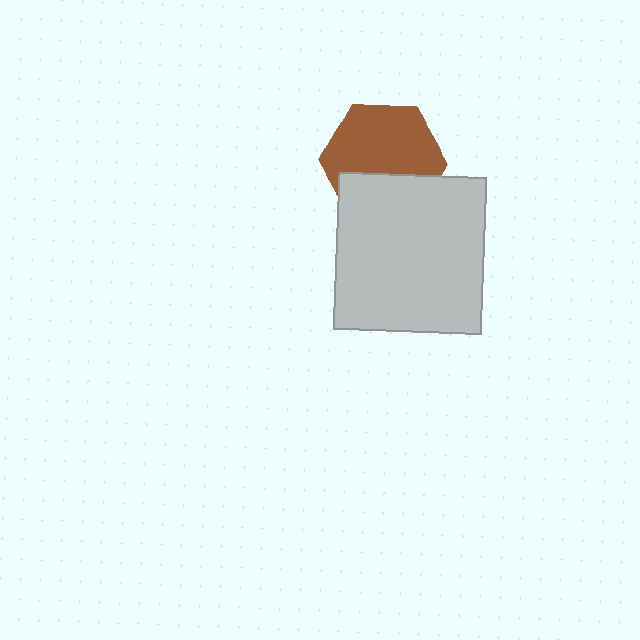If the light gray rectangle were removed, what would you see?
You would see the complete brown hexagon.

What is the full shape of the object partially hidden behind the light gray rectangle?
The partially hidden object is a brown hexagon.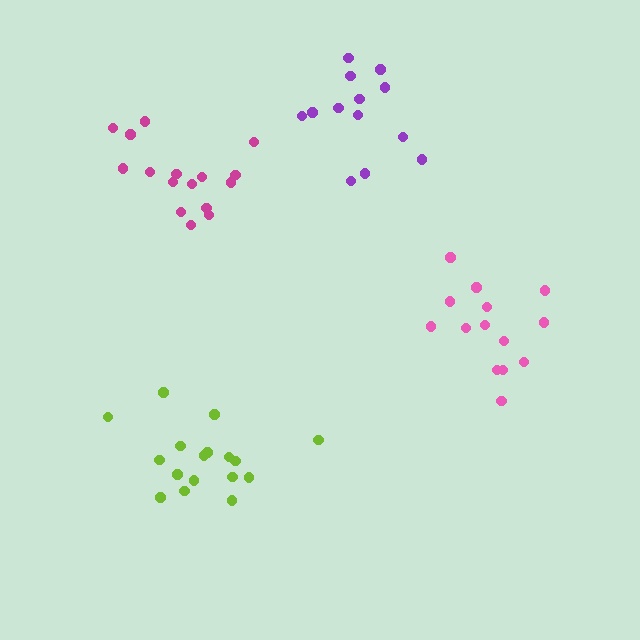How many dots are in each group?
Group 1: 14 dots, Group 2: 13 dots, Group 3: 16 dots, Group 4: 17 dots (60 total).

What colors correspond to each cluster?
The clusters are colored: pink, purple, magenta, lime.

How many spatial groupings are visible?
There are 4 spatial groupings.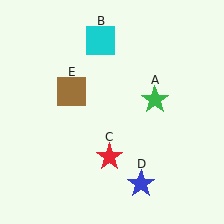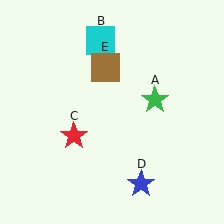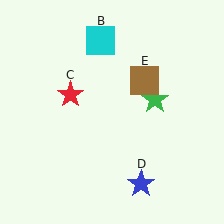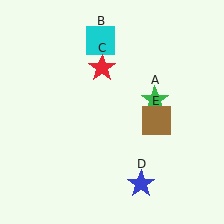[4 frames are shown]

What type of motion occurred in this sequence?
The red star (object C), brown square (object E) rotated clockwise around the center of the scene.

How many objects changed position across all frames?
2 objects changed position: red star (object C), brown square (object E).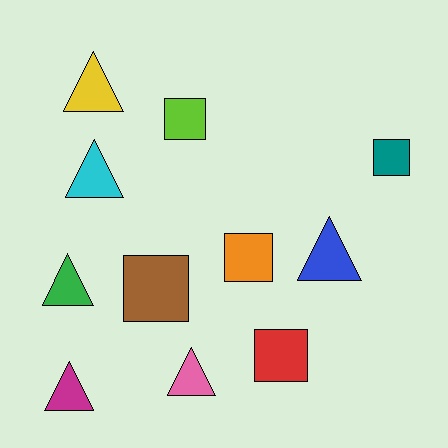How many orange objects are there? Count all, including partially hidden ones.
There is 1 orange object.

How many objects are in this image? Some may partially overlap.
There are 11 objects.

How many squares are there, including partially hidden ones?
There are 5 squares.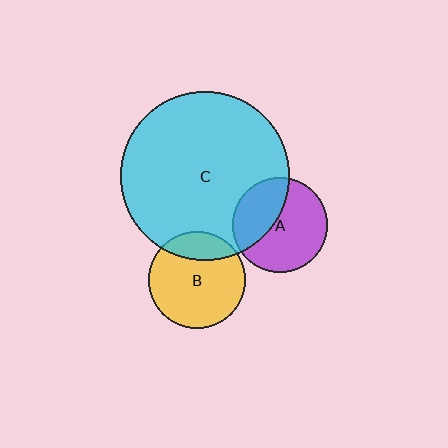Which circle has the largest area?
Circle C (cyan).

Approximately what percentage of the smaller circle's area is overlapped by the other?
Approximately 35%.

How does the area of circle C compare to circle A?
Approximately 3.2 times.